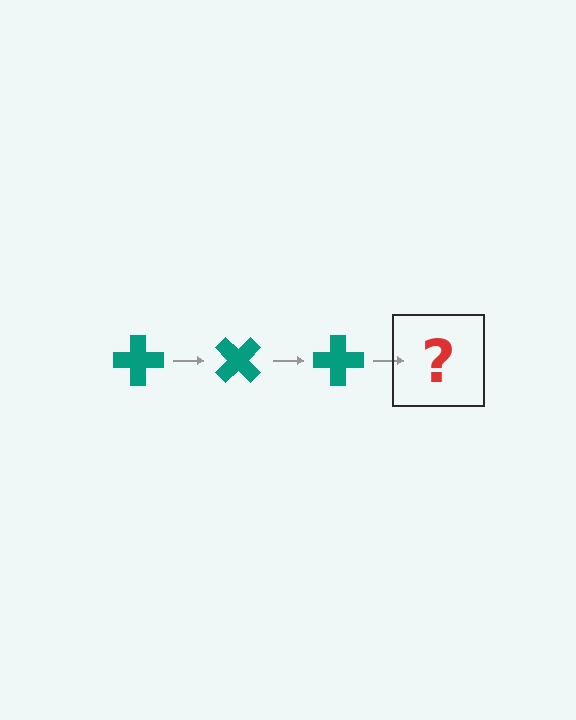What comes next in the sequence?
The next element should be a teal cross rotated 135 degrees.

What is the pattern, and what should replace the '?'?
The pattern is that the cross rotates 45 degrees each step. The '?' should be a teal cross rotated 135 degrees.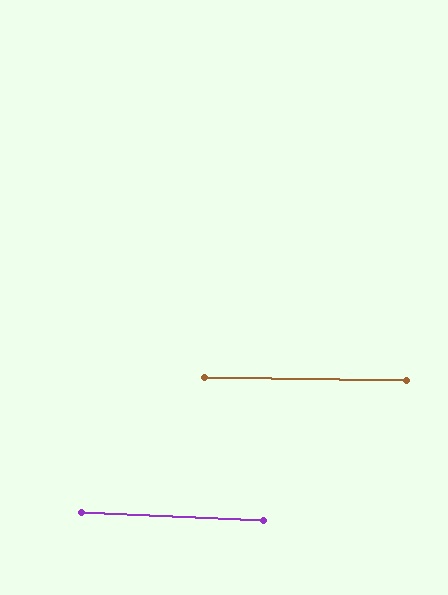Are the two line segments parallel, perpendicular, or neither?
Parallel — their directions differ by only 1.7°.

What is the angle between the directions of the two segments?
Approximately 2 degrees.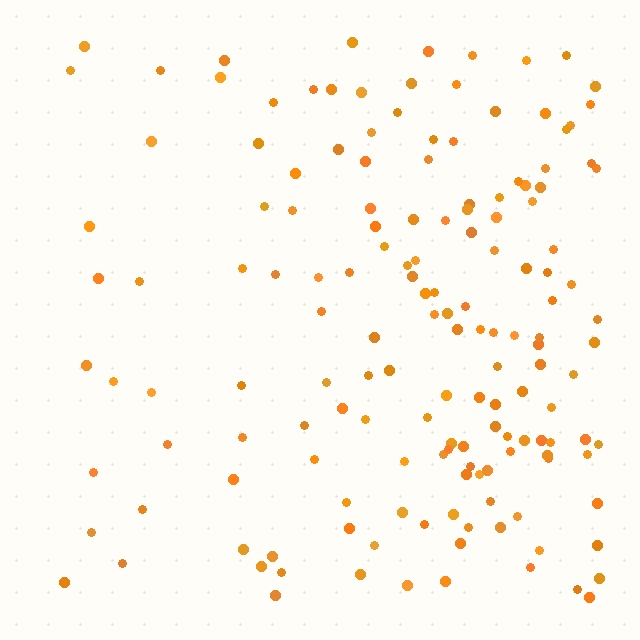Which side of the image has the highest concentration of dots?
The right.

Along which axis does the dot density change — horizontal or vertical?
Horizontal.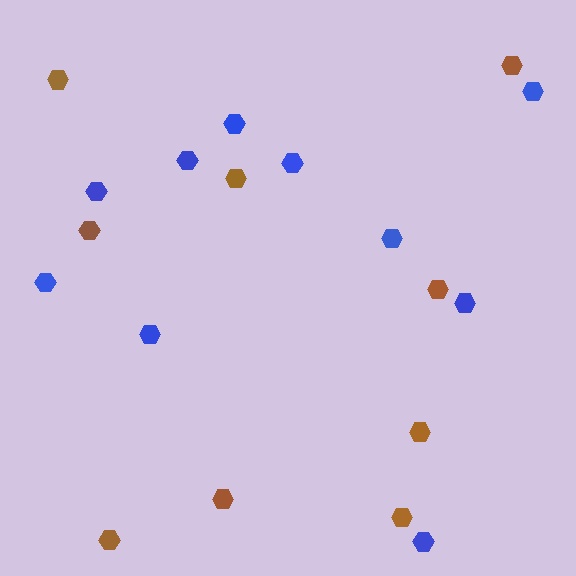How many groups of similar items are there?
There are 2 groups: one group of blue hexagons (10) and one group of brown hexagons (9).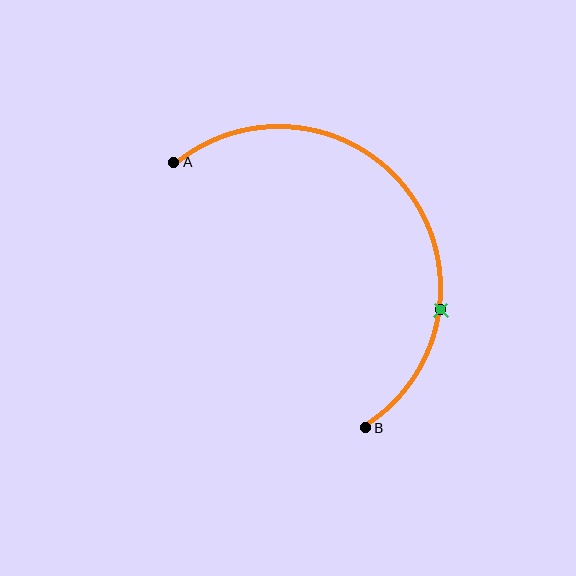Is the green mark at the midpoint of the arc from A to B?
No. The green mark lies on the arc but is closer to endpoint B. The arc midpoint would be at the point on the curve equidistant along the arc from both A and B.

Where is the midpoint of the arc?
The arc midpoint is the point on the curve farthest from the straight line joining A and B. It sits above and to the right of that line.